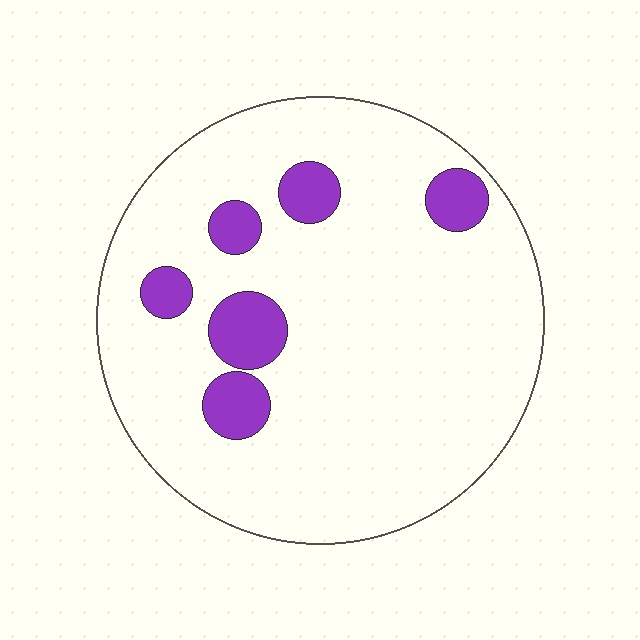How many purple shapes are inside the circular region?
6.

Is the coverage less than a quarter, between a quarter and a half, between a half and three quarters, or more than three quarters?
Less than a quarter.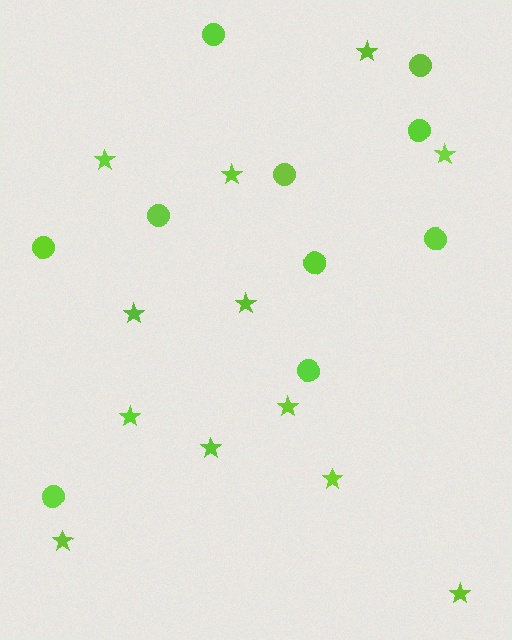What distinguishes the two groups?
There are 2 groups: one group of stars (12) and one group of circles (10).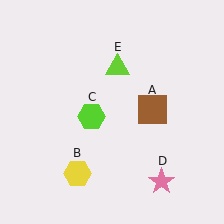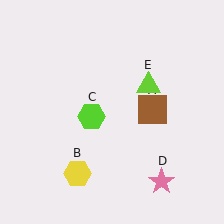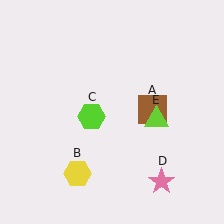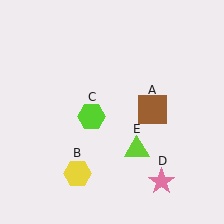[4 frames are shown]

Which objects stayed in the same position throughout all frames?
Brown square (object A) and yellow hexagon (object B) and lime hexagon (object C) and pink star (object D) remained stationary.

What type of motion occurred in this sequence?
The lime triangle (object E) rotated clockwise around the center of the scene.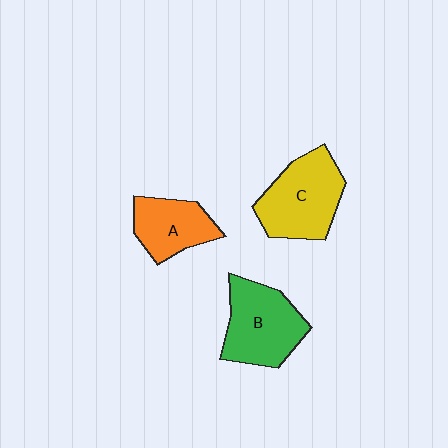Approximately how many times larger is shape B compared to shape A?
Approximately 1.4 times.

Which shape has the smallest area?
Shape A (orange).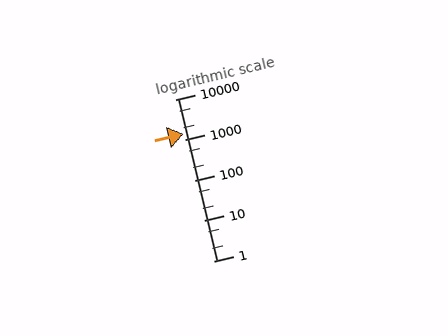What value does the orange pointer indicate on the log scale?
The pointer indicates approximately 1400.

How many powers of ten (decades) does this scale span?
The scale spans 4 decades, from 1 to 10000.